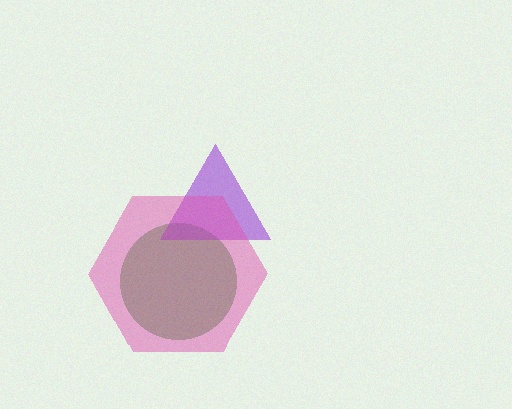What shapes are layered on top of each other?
The layered shapes are: a green circle, a purple triangle, a pink hexagon.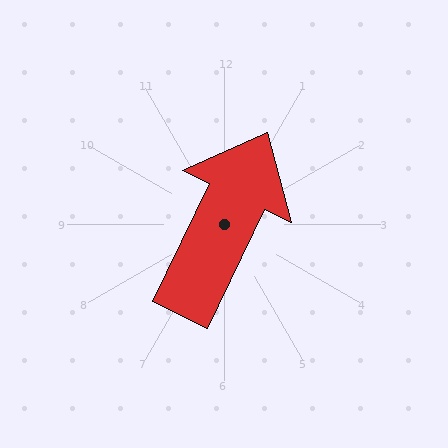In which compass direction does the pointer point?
Northeast.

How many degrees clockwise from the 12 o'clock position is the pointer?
Approximately 26 degrees.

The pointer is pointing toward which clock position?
Roughly 1 o'clock.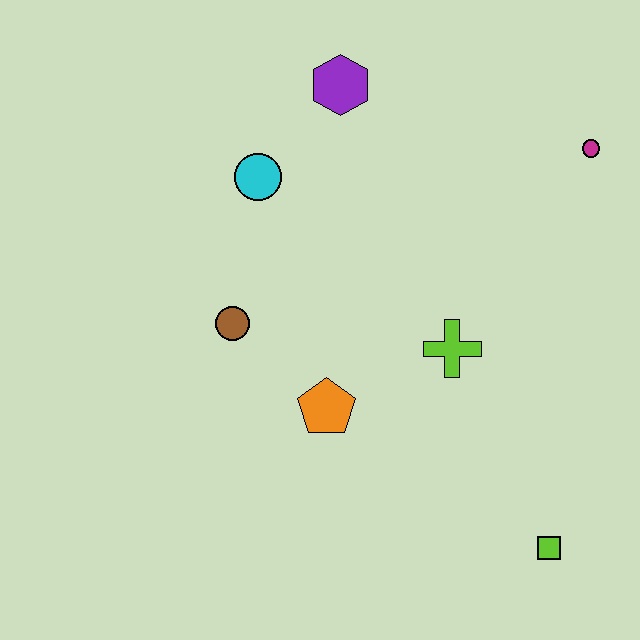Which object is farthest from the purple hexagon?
The lime square is farthest from the purple hexagon.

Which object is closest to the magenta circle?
The lime cross is closest to the magenta circle.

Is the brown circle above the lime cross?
Yes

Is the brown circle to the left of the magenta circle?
Yes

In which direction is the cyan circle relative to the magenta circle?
The cyan circle is to the left of the magenta circle.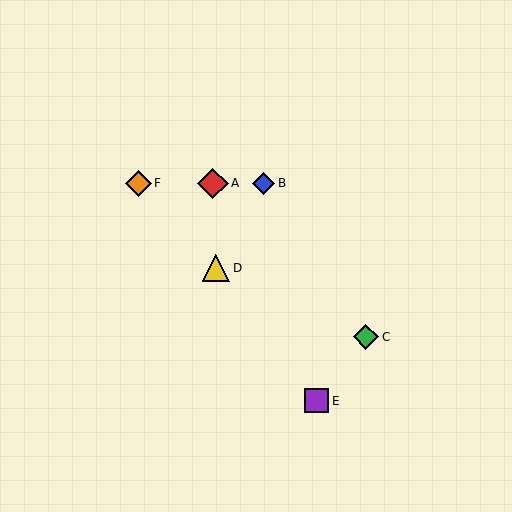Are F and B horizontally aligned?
Yes, both are at y≈183.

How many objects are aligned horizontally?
3 objects (A, B, F) are aligned horizontally.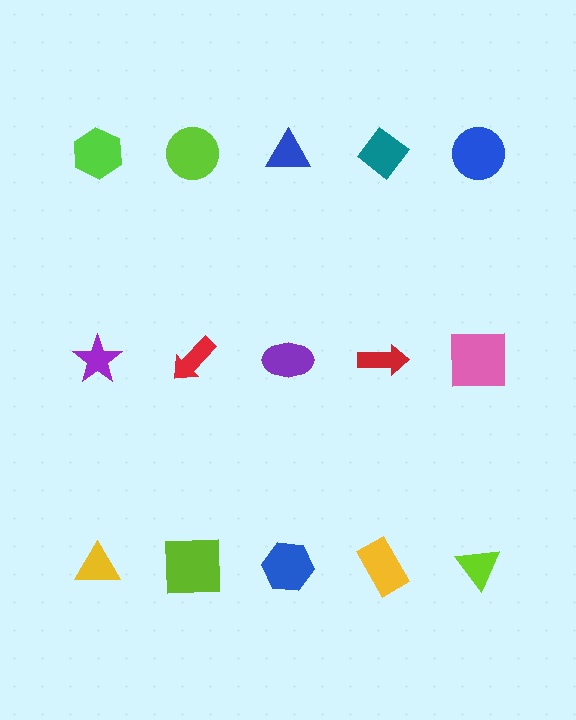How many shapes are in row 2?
5 shapes.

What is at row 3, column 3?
A blue hexagon.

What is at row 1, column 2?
A lime circle.